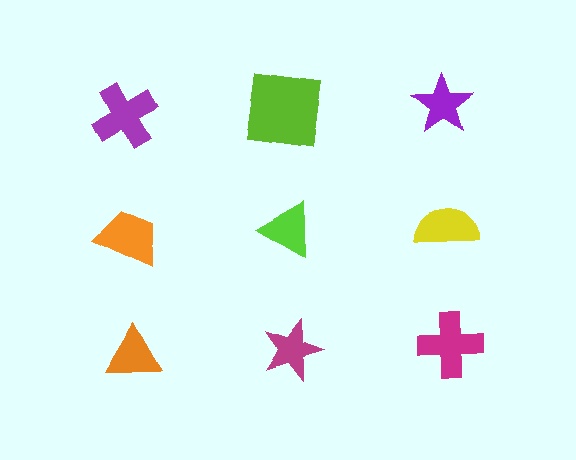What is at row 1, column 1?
A purple cross.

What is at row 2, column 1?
An orange trapezoid.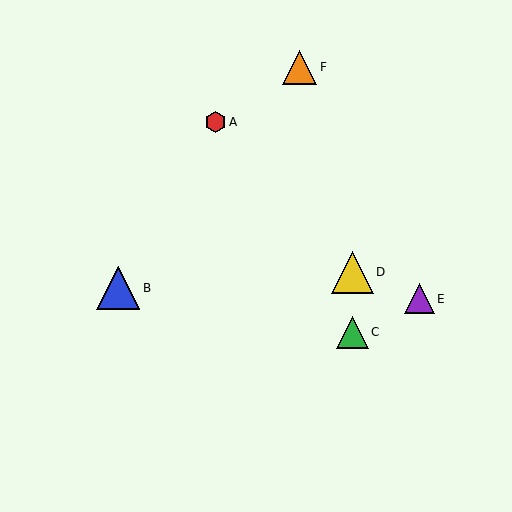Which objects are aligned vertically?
Objects C, D are aligned vertically.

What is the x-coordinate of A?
Object A is at x≈216.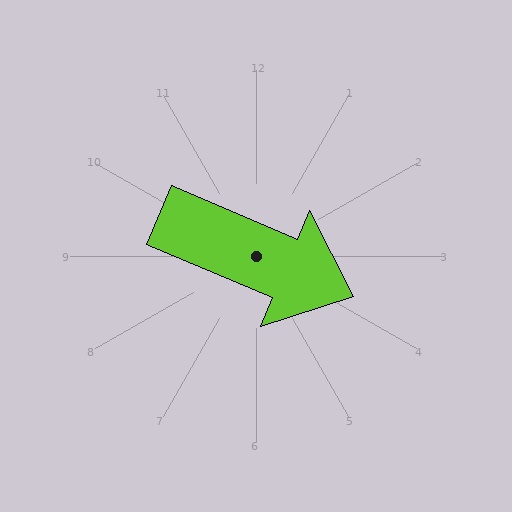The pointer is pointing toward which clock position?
Roughly 4 o'clock.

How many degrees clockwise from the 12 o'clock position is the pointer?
Approximately 113 degrees.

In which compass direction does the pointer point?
Southeast.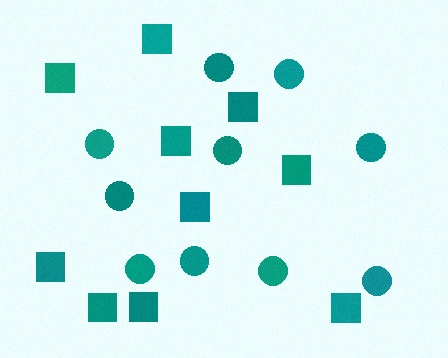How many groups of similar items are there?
There are 2 groups: one group of circles (10) and one group of squares (10).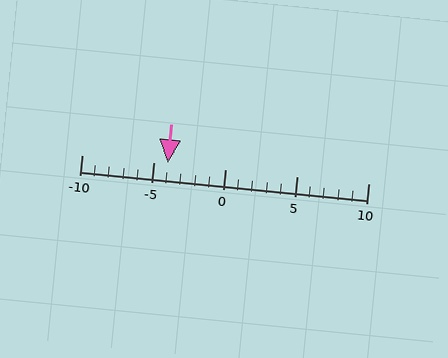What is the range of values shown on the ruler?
The ruler shows values from -10 to 10.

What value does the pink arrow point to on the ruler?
The pink arrow points to approximately -4.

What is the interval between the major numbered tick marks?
The major tick marks are spaced 5 units apart.